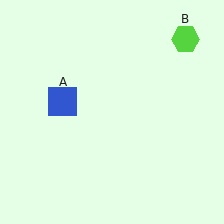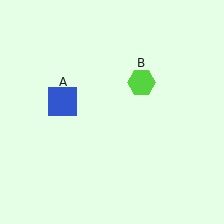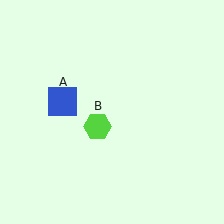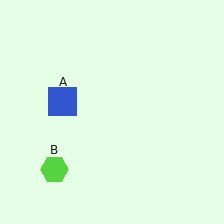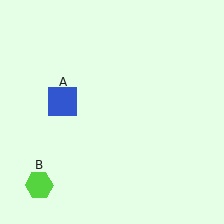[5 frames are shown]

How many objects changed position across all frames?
1 object changed position: lime hexagon (object B).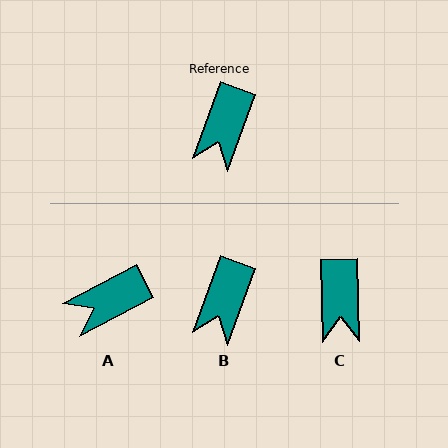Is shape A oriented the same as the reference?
No, it is off by about 42 degrees.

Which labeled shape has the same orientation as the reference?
B.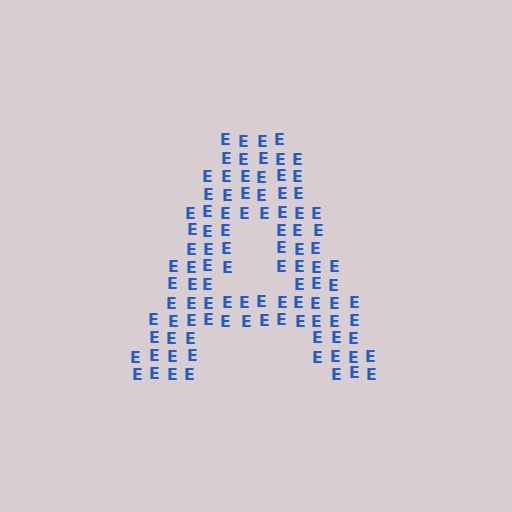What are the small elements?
The small elements are letter E's.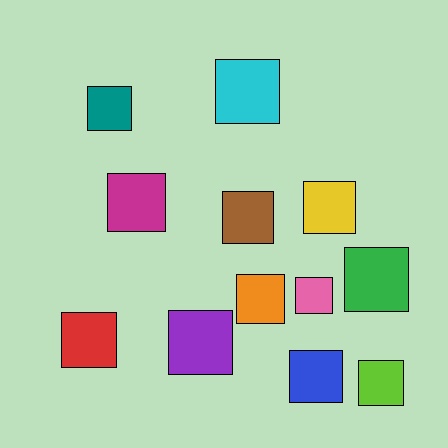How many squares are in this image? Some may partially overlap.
There are 12 squares.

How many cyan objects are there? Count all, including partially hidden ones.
There is 1 cyan object.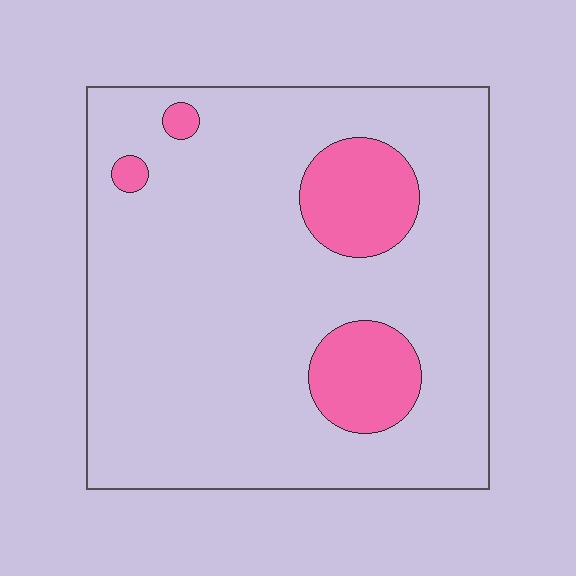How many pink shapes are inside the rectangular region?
4.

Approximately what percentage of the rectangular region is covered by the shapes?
Approximately 15%.